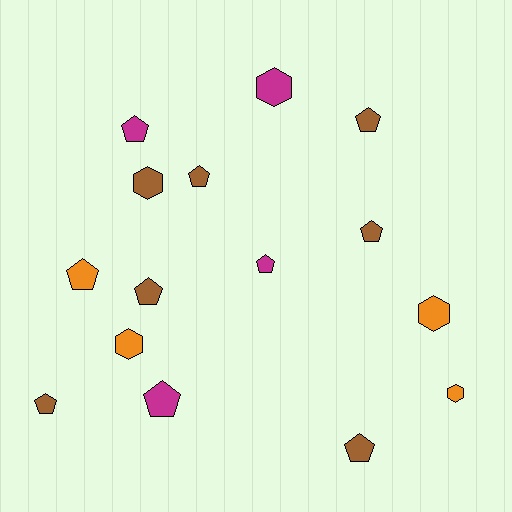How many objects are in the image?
There are 15 objects.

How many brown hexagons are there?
There is 1 brown hexagon.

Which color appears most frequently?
Brown, with 7 objects.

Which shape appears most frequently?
Pentagon, with 10 objects.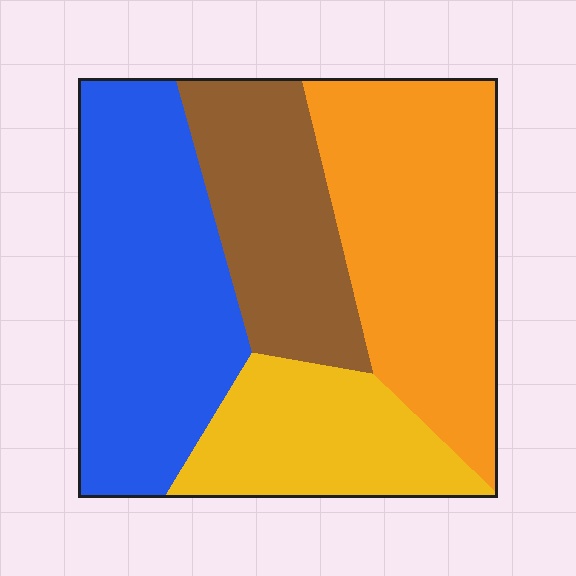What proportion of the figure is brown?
Brown takes up about one fifth (1/5) of the figure.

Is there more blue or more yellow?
Blue.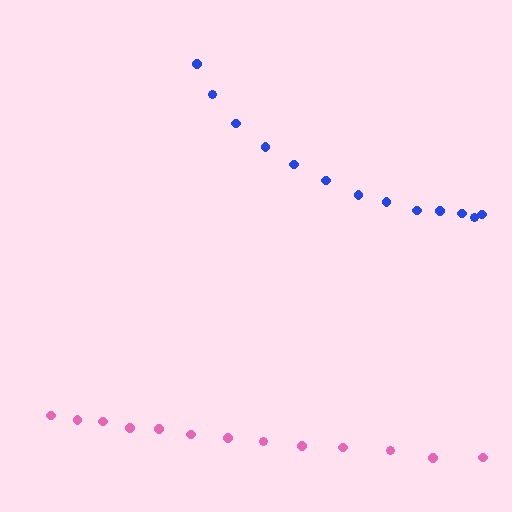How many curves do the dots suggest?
There are 2 distinct paths.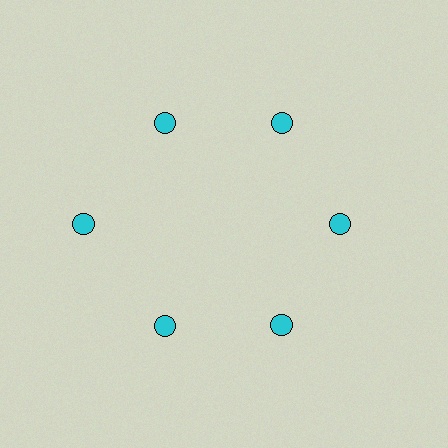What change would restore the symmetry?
The symmetry would be restored by moving it inward, back onto the ring so that all 6 circles sit at equal angles and equal distance from the center.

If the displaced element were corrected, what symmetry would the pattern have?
It would have 6-fold rotational symmetry — the pattern would map onto itself every 60 degrees.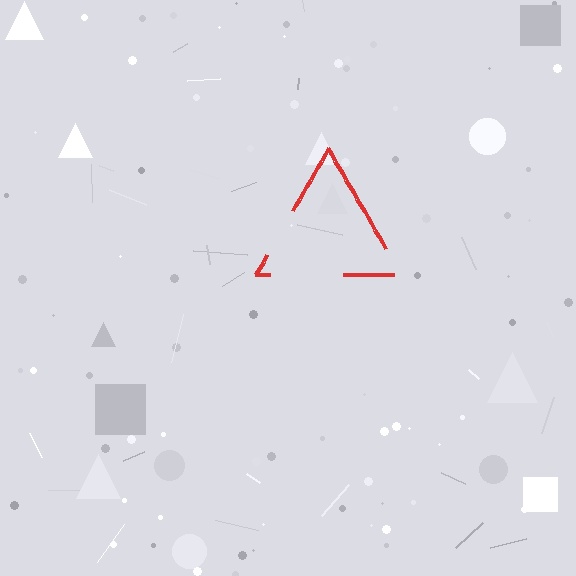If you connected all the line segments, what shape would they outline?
They would outline a triangle.